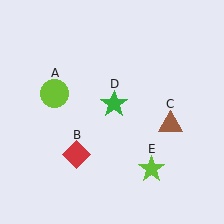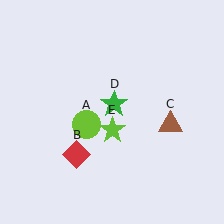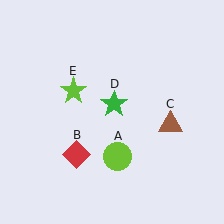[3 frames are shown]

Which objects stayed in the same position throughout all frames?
Red diamond (object B) and brown triangle (object C) and green star (object D) remained stationary.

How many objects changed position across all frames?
2 objects changed position: lime circle (object A), lime star (object E).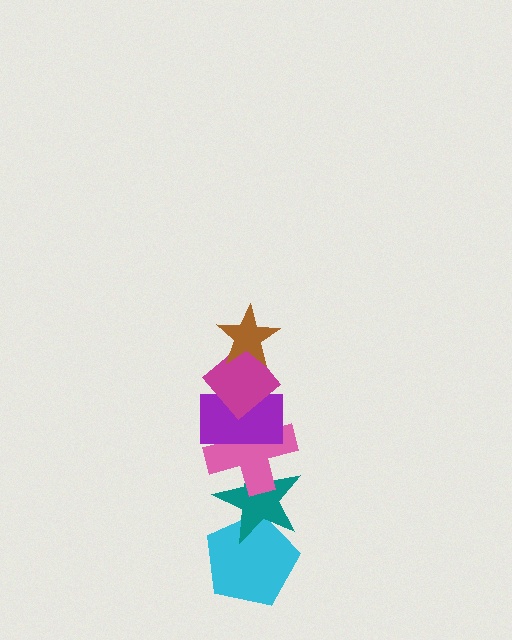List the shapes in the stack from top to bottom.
From top to bottom: the brown star, the magenta diamond, the purple rectangle, the pink cross, the teal star, the cyan pentagon.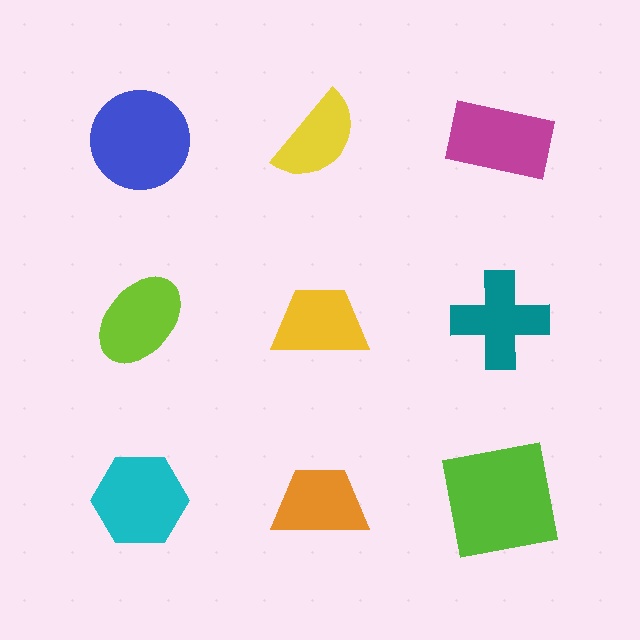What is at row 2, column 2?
A yellow trapezoid.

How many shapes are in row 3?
3 shapes.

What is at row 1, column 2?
A yellow semicircle.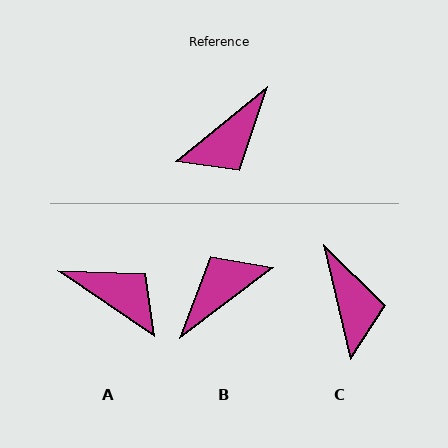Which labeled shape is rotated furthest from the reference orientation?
B, about 178 degrees away.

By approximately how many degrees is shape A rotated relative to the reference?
Approximately 106 degrees counter-clockwise.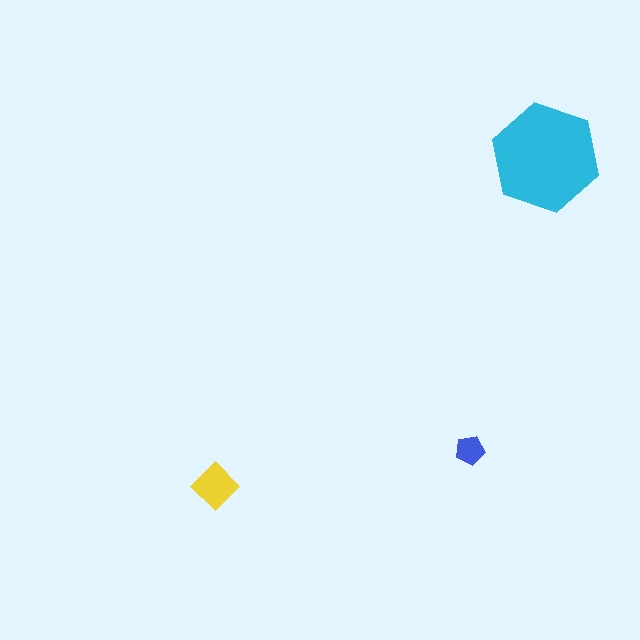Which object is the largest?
The cyan hexagon.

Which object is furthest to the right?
The cyan hexagon is rightmost.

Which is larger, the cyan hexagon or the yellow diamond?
The cyan hexagon.